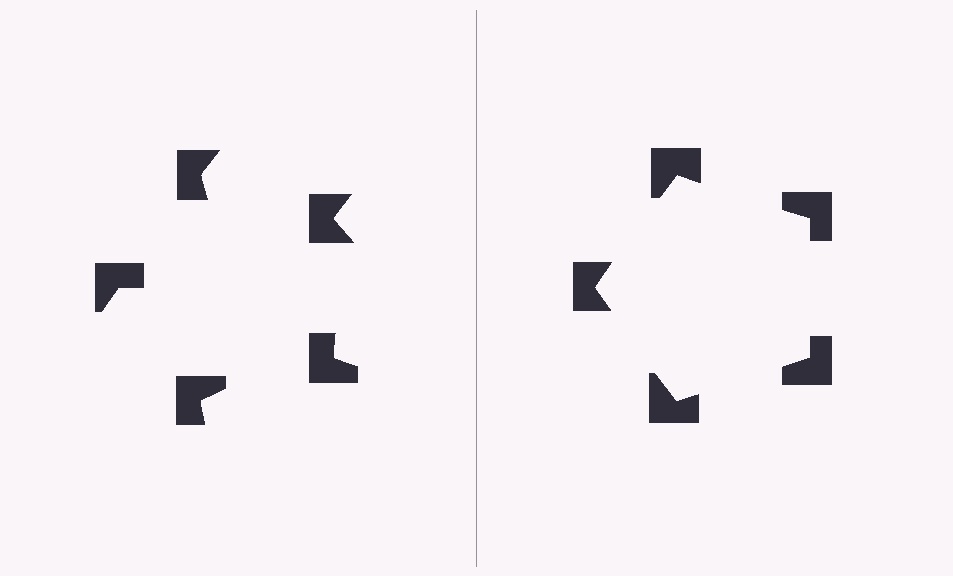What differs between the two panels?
The notched squares are positioned identically on both sides; only the wedge orientations differ. On the right they align to a pentagon; on the left they are misaligned.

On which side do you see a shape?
An illusory pentagon appears on the right side. On the left side the wedge cuts are rotated, so no coherent shape forms.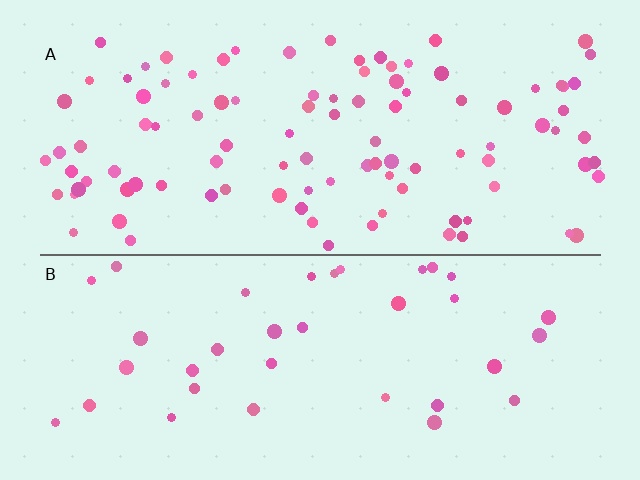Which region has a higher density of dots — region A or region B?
A (the top).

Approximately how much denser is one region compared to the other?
Approximately 2.7× — region A over region B.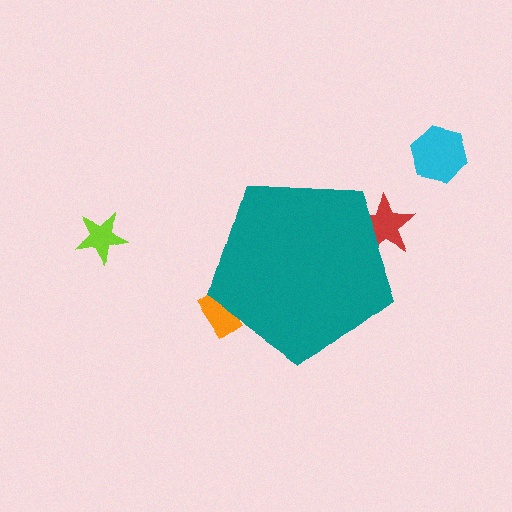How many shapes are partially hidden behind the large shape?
2 shapes are partially hidden.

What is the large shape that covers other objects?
A teal pentagon.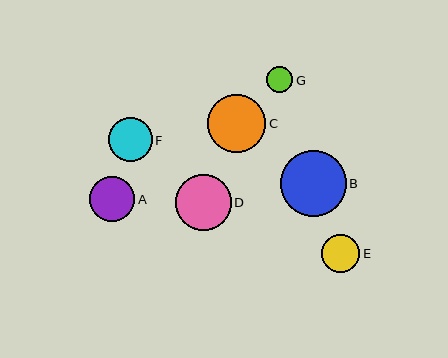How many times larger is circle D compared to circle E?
Circle D is approximately 1.4 times the size of circle E.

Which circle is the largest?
Circle B is the largest with a size of approximately 65 pixels.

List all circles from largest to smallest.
From largest to smallest: B, C, D, A, F, E, G.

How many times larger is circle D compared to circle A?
Circle D is approximately 1.2 times the size of circle A.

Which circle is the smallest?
Circle G is the smallest with a size of approximately 26 pixels.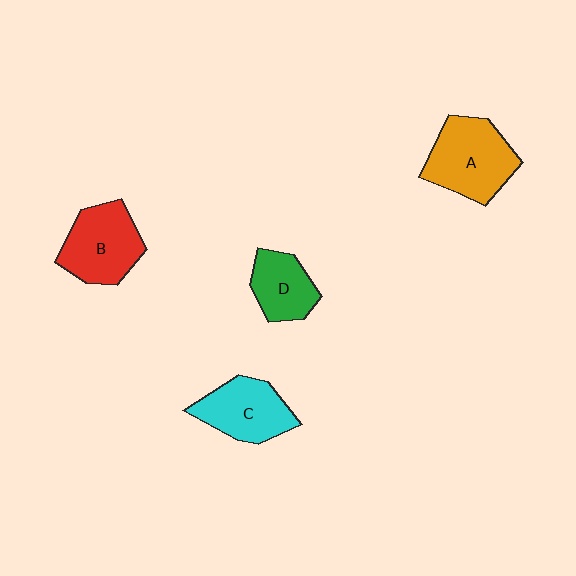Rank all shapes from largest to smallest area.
From largest to smallest: A (orange), B (red), C (cyan), D (green).